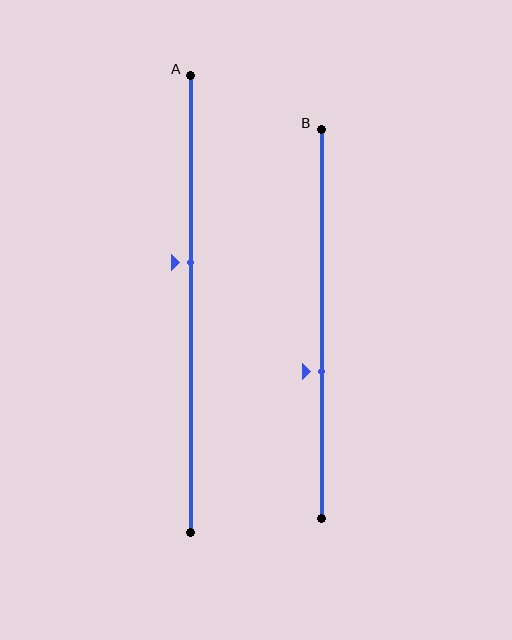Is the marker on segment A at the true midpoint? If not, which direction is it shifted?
No, the marker on segment A is shifted upward by about 9% of the segment length.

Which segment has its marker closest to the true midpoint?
Segment A has its marker closest to the true midpoint.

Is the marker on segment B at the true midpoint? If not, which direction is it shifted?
No, the marker on segment B is shifted downward by about 12% of the segment length.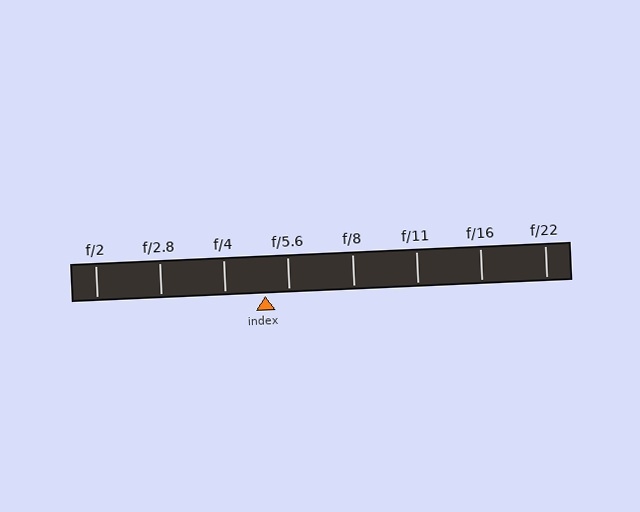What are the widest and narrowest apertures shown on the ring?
The widest aperture shown is f/2 and the narrowest is f/22.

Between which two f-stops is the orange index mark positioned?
The index mark is between f/4 and f/5.6.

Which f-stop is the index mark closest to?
The index mark is closest to f/5.6.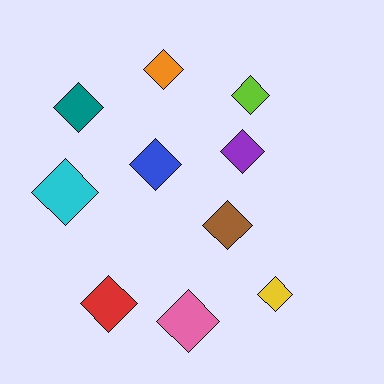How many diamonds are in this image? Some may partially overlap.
There are 10 diamonds.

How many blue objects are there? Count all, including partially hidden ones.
There is 1 blue object.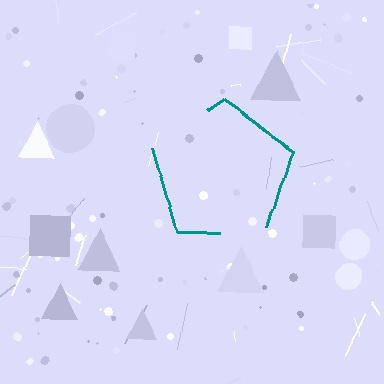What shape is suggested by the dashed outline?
The dashed outline suggests a pentagon.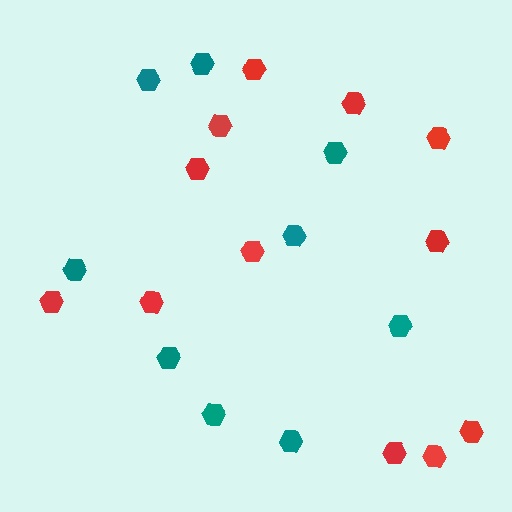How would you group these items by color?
There are 2 groups: one group of red hexagons (12) and one group of teal hexagons (9).